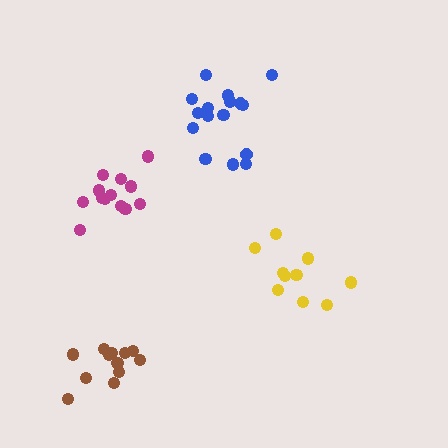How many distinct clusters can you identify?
There are 4 distinct clusters.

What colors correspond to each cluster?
The clusters are colored: blue, brown, yellow, magenta.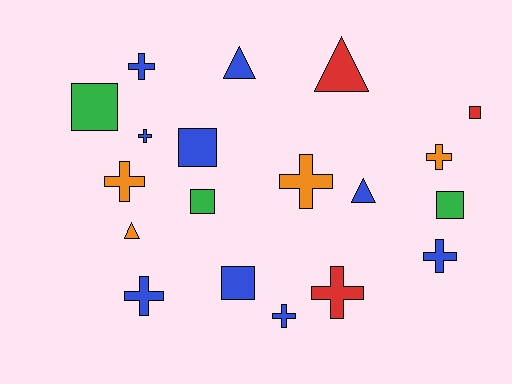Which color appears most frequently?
Blue, with 9 objects.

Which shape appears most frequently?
Cross, with 9 objects.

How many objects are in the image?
There are 19 objects.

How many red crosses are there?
There is 1 red cross.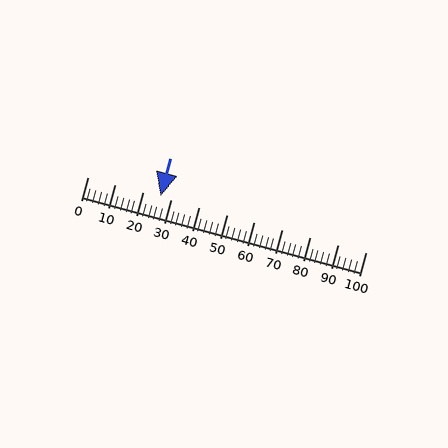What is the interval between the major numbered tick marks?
The major tick marks are spaced 10 units apart.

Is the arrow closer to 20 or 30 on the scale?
The arrow is closer to 30.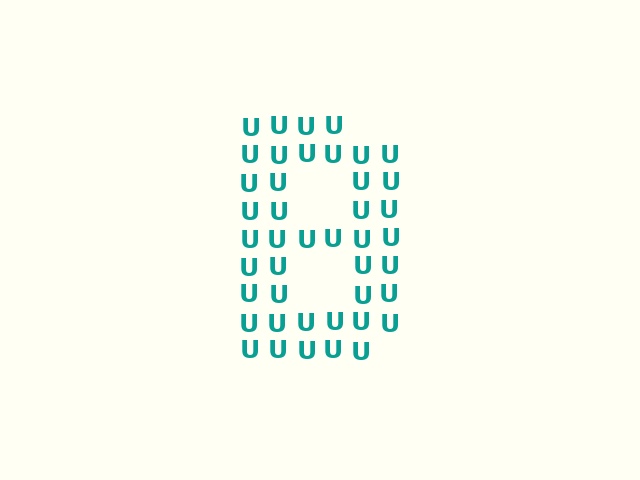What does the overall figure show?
The overall figure shows the letter B.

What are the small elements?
The small elements are letter U's.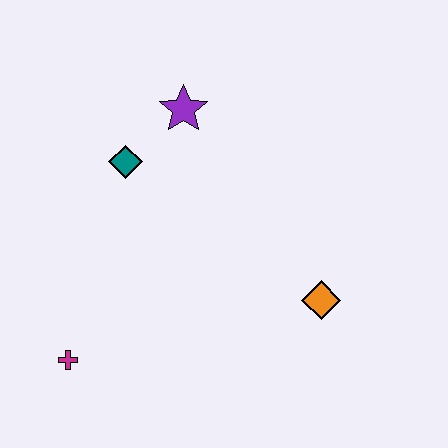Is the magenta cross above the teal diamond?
No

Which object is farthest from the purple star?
The magenta cross is farthest from the purple star.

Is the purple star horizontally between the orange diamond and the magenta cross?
Yes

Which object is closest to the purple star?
The teal diamond is closest to the purple star.